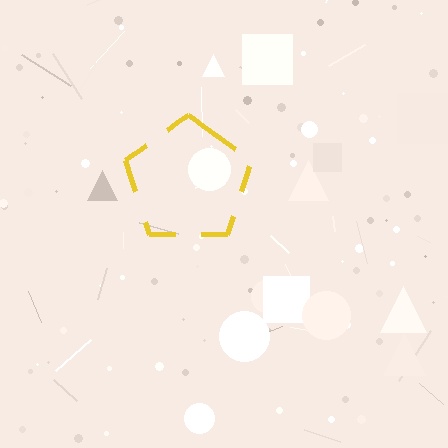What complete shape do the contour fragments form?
The contour fragments form a pentagon.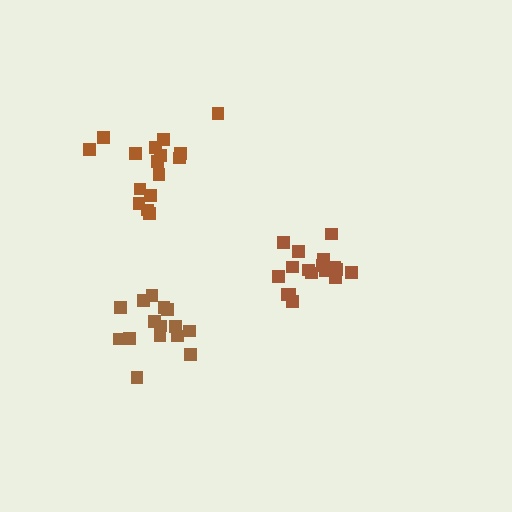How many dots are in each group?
Group 1: 16 dots, Group 2: 17 dots, Group 3: 15 dots (48 total).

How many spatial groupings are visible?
There are 3 spatial groupings.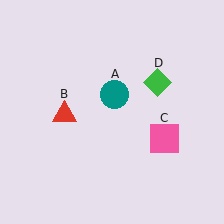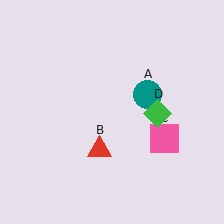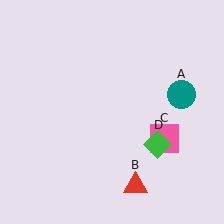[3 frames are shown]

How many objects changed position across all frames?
3 objects changed position: teal circle (object A), red triangle (object B), green diamond (object D).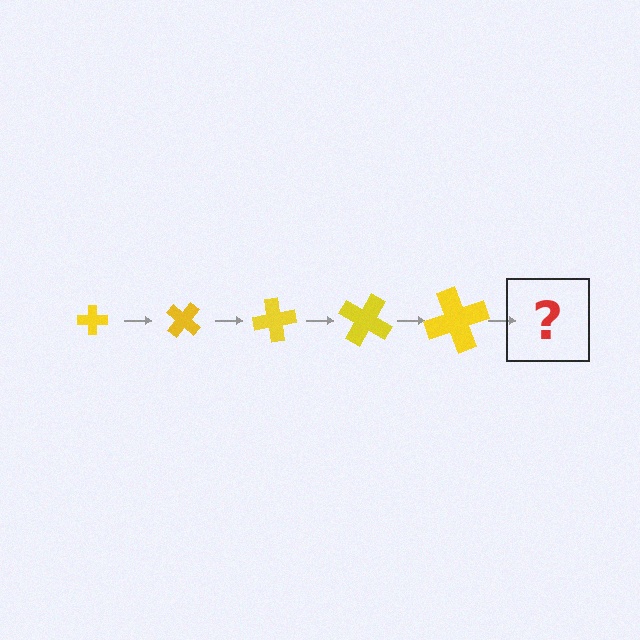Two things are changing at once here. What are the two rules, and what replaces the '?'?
The two rules are that the cross grows larger each step and it rotates 40 degrees each step. The '?' should be a cross, larger than the previous one and rotated 200 degrees from the start.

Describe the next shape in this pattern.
It should be a cross, larger than the previous one and rotated 200 degrees from the start.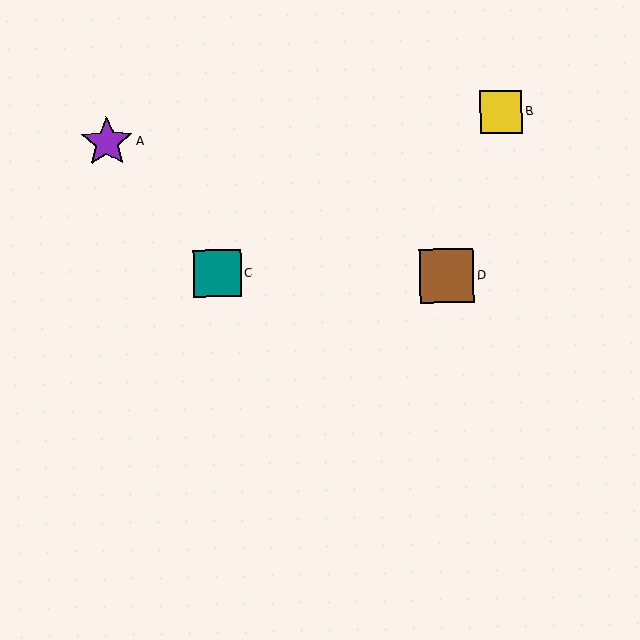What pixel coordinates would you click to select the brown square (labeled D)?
Click at (446, 276) to select the brown square D.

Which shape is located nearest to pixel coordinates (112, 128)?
The purple star (labeled A) at (107, 142) is nearest to that location.